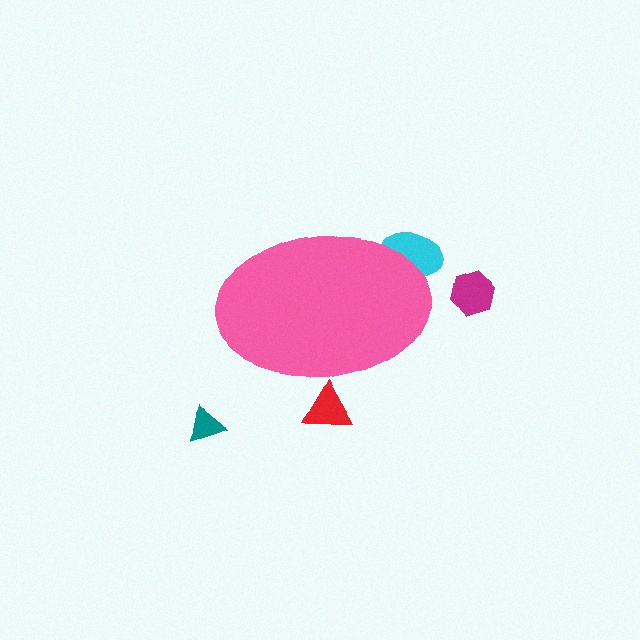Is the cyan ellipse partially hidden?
Yes, the cyan ellipse is partially hidden behind the pink ellipse.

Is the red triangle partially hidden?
Yes, the red triangle is partially hidden behind the pink ellipse.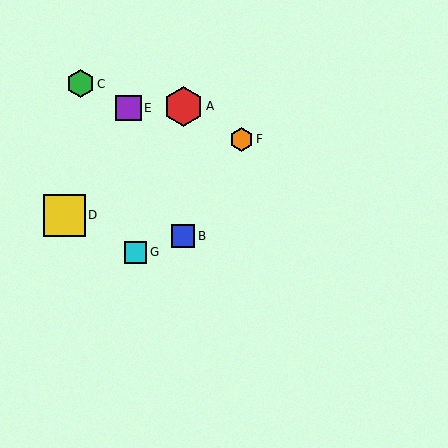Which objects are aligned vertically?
Objects A, B are aligned vertically.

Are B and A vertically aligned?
Yes, both are at x≈183.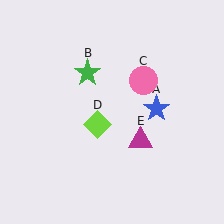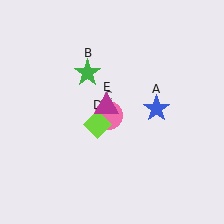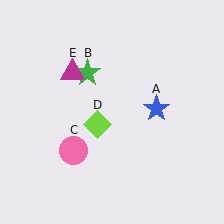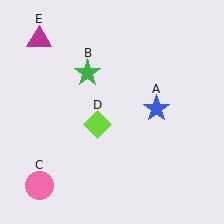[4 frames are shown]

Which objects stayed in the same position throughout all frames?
Blue star (object A) and green star (object B) and lime diamond (object D) remained stationary.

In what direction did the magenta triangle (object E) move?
The magenta triangle (object E) moved up and to the left.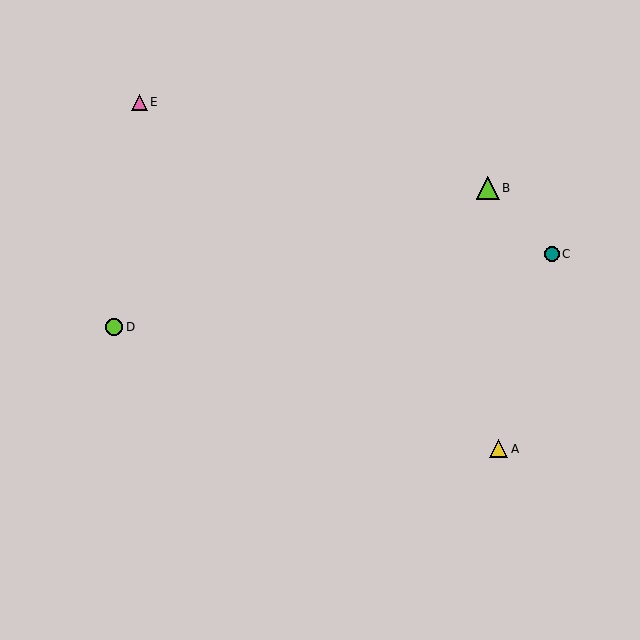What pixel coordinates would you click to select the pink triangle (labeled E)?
Click at (139, 102) to select the pink triangle E.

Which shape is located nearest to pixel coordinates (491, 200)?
The lime triangle (labeled B) at (488, 188) is nearest to that location.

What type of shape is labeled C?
Shape C is a teal circle.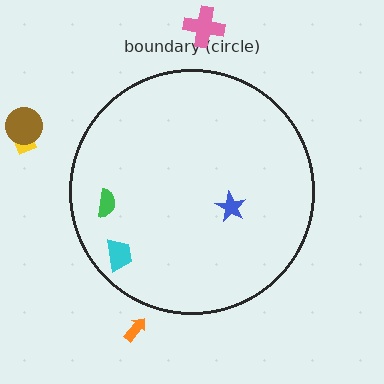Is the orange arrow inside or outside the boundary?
Outside.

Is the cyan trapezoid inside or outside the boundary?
Inside.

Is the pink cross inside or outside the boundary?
Outside.